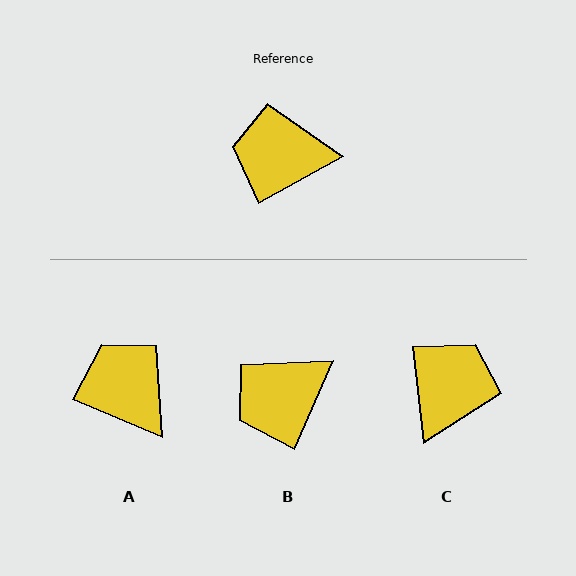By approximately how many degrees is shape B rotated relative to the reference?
Approximately 37 degrees counter-clockwise.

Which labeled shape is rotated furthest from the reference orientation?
C, about 112 degrees away.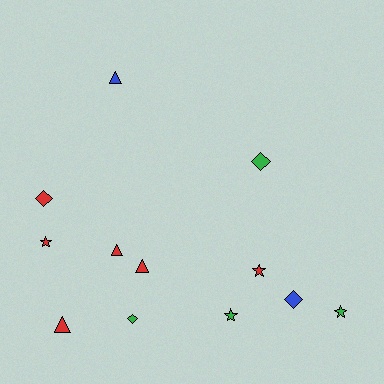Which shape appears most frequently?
Star, with 4 objects.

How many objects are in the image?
There are 12 objects.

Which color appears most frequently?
Red, with 6 objects.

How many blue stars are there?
There are no blue stars.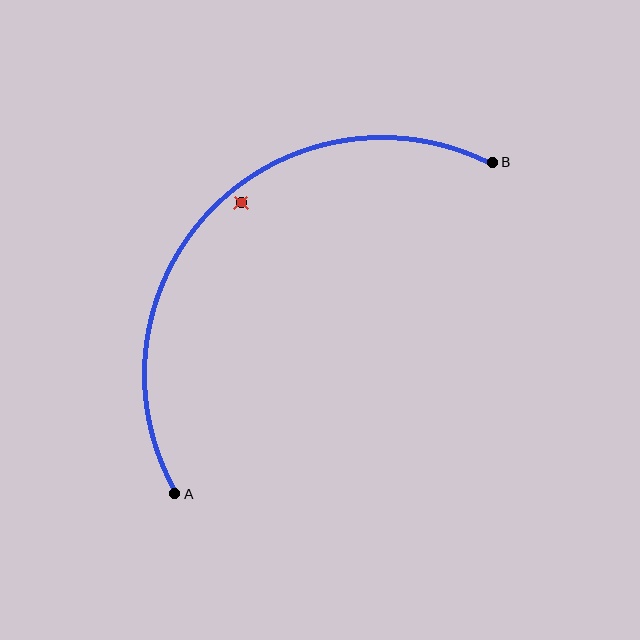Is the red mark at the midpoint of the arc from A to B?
No — the red mark does not lie on the arc at all. It sits slightly inside the curve.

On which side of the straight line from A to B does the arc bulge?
The arc bulges above and to the left of the straight line connecting A and B.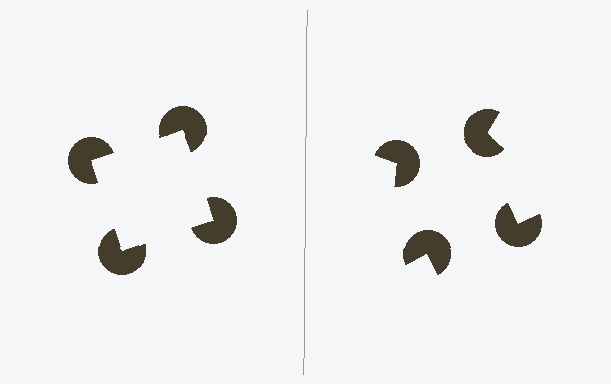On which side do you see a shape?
An illusory square appears on the left side. On the right side the wedge cuts are rotated, so no coherent shape forms.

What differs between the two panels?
The pac-man discs are positioned identically on both sides; only the wedge orientations differ. On the left they align to a square; on the right they are misaligned.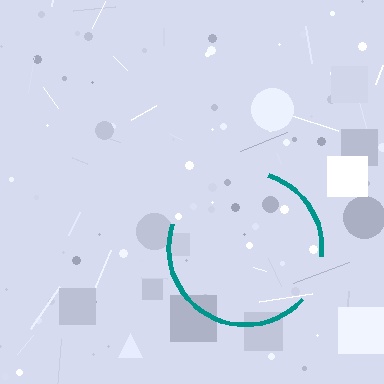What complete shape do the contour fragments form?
The contour fragments form a circle.